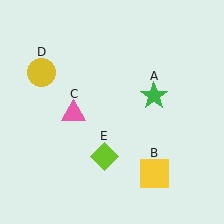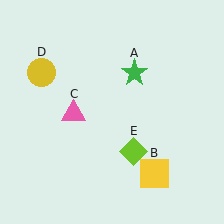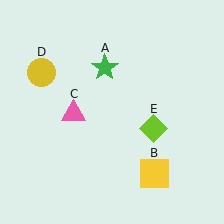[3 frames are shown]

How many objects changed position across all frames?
2 objects changed position: green star (object A), lime diamond (object E).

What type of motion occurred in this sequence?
The green star (object A), lime diamond (object E) rotated counterclockwise around the center of the scene.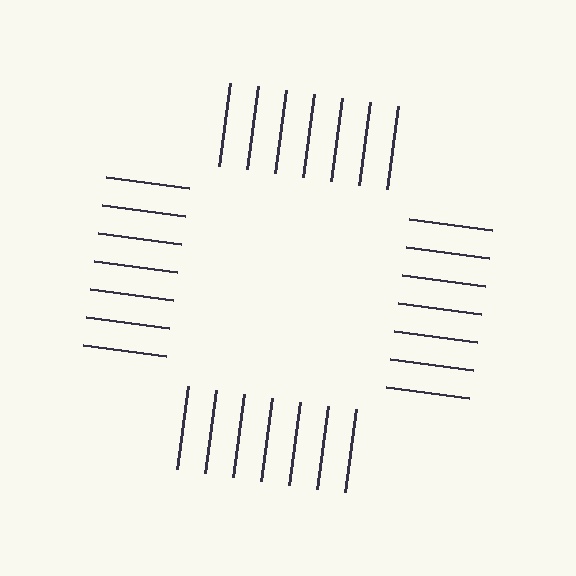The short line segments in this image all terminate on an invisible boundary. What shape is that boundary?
An illusory square — the line segments terminate on its edges but no continuous stroke is drawn.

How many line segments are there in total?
28 — 7 along each of the 4 edges.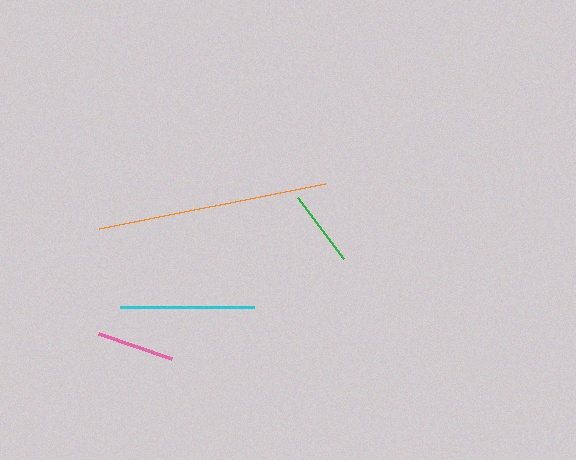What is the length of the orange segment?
The orange segment is approximately 230 pixels long.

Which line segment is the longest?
The orange line is the longest at approximately 230 pixels.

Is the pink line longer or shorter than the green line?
The green line is longer than the pink line.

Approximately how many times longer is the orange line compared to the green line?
The orange line is approximately 3.0 times the length of the green line.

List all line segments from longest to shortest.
From longest to shortest: orange, cyan, green, pink.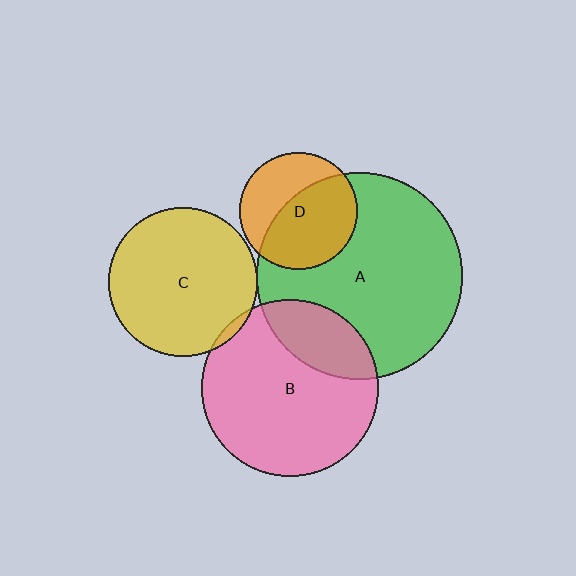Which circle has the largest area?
Circle A (green).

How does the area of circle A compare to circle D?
Approximately 3.1 times.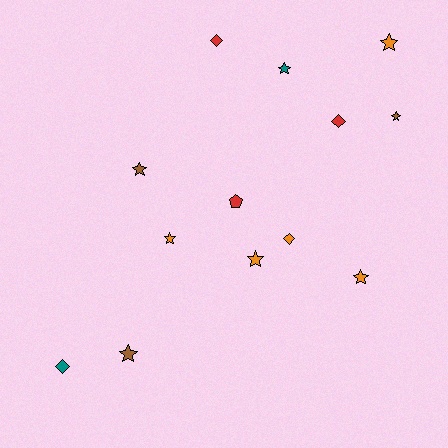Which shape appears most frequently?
Star, with 8 objects.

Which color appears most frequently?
Orange, with 5 objects.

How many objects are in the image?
There are 13 objects.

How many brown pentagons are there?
There are no brown pentagons.